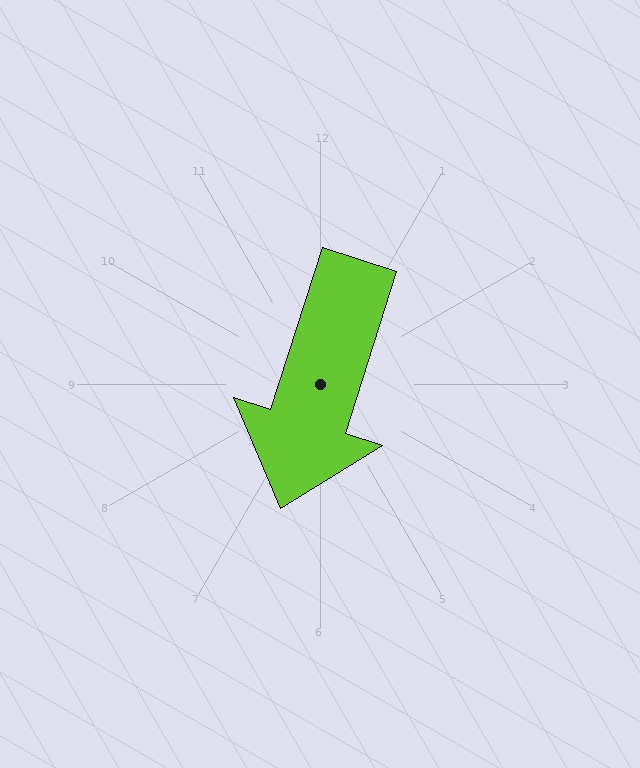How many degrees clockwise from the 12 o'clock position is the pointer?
Approximately 198 degrees.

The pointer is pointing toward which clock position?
Roughly 7 o'clock.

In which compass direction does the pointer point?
South.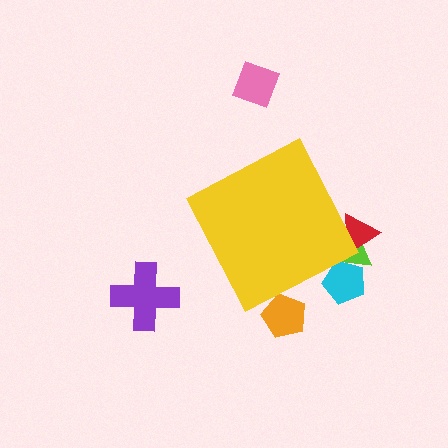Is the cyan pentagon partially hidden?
Yes, the cyan pentagon is partially hidden behind the yellow diamond.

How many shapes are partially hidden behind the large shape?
4 shapes are partially hidden.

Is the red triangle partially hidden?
Yes, the red triangle is partially hidden behind the yellow diamond.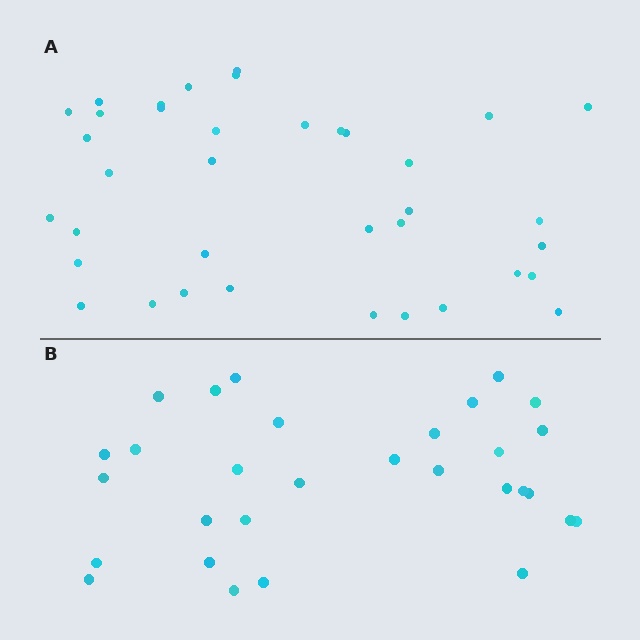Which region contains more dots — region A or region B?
Region A (the top region) has more dots.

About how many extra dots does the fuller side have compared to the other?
Region A has roughly 8 or so more dots than region B.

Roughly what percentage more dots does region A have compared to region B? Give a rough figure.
About 25% more.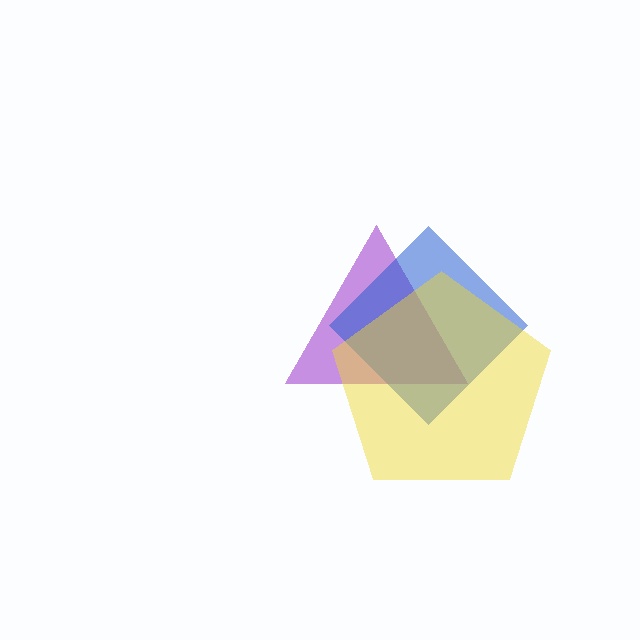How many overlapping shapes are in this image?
There are 3 overlapping shapes in the image.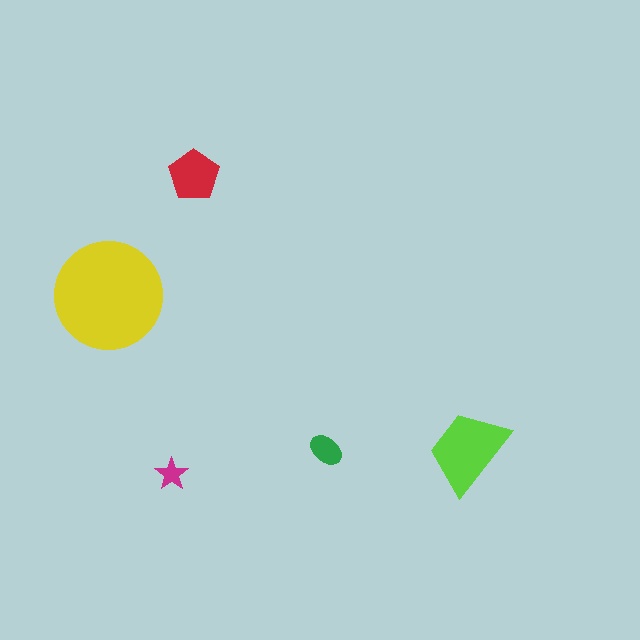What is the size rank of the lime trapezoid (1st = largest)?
2nd.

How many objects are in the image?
There are 5 objects in the image.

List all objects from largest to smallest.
The yellow circle, the lime trapezoid, the red pentagon, the green ellipse, the magenta star.